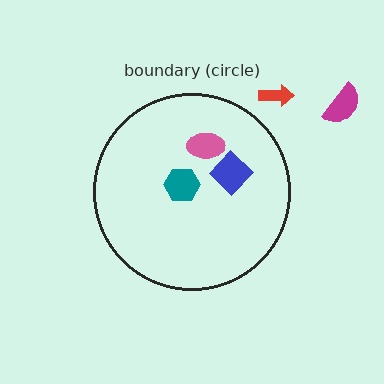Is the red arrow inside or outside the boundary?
Outside.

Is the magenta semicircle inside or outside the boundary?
Outside.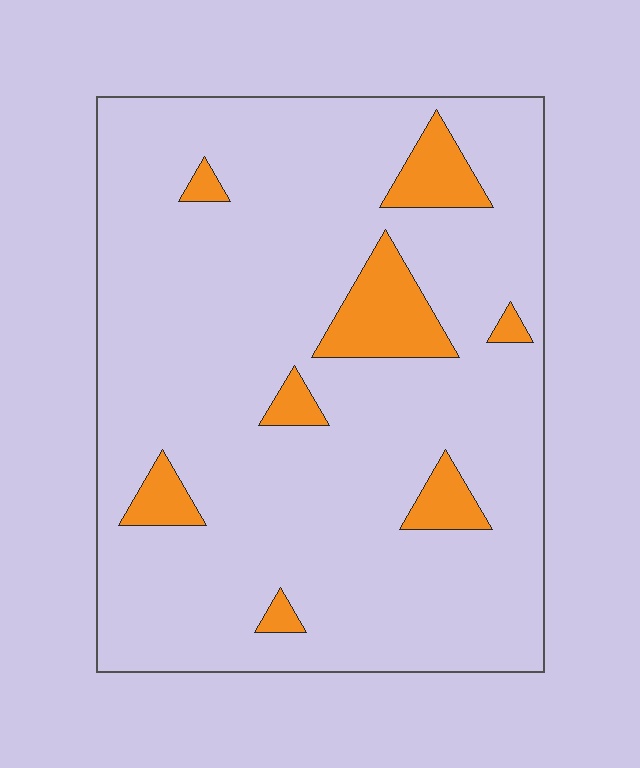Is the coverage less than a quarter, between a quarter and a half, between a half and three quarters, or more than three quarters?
Less than a quarter.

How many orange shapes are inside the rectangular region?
8.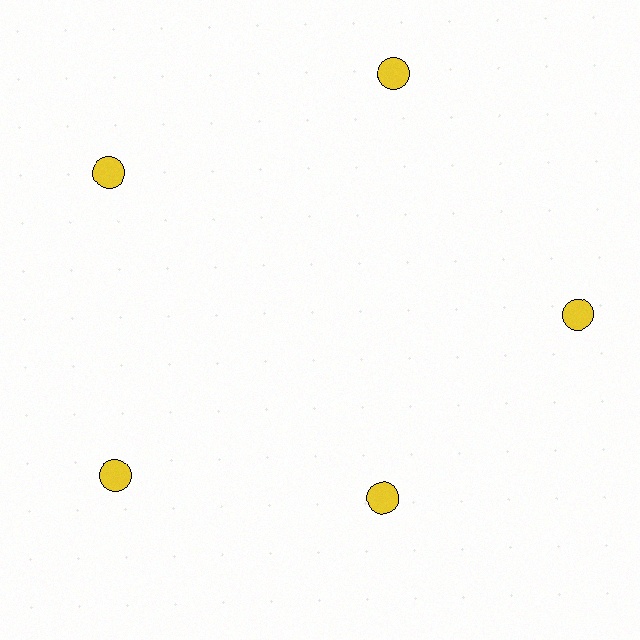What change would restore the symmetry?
The symmetry would be restored by moving it outward, back onto the ring so that all 5 circles sit at equal angles and equal distance from the center.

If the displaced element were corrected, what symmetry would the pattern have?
It would have 5-fold rotational symmetry — the pattern would map onto itself every 72 degrees.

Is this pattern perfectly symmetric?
No. The 5 yellow circles are arranged in a ring, but one element near the 5 o'clock position is pulled inward toward the center, breaking the 5-fold rotational symmetry.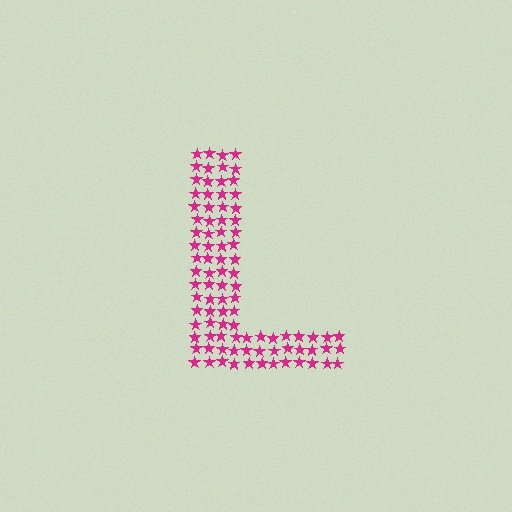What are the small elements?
The small elements are stars.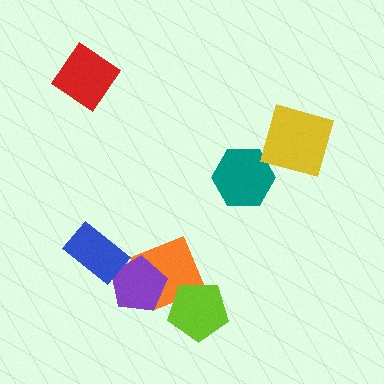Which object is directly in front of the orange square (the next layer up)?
The purple pentagon is directly in front of the orange square.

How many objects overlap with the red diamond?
0 objects overlap with the red diamond.